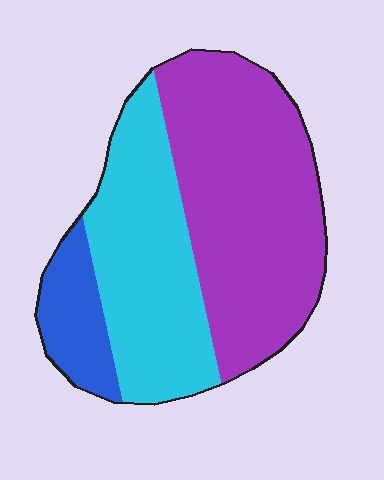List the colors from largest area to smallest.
From largest to smallest: purple, cyan, blue.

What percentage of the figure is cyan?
Cyan covers roughly 35% of the figure.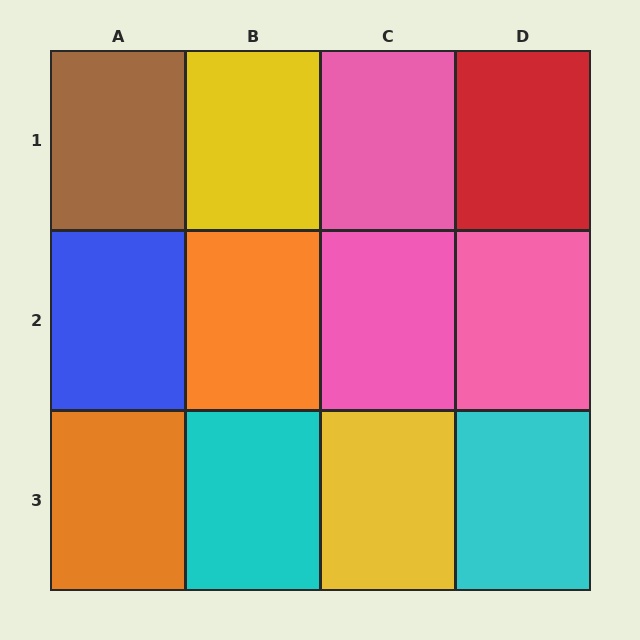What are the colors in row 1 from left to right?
Brown, yellow, pink, red.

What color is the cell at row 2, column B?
Orange.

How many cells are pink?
3 cells are pink.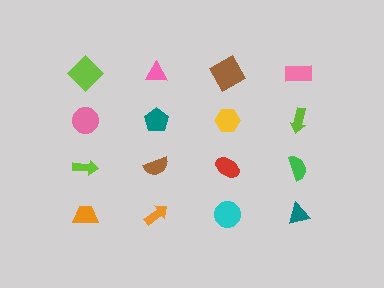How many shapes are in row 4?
4 shapes.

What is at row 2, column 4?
A lime arrow.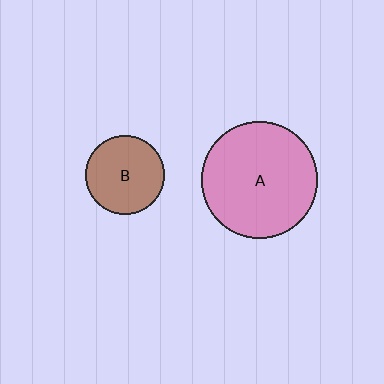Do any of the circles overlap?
No, none of the circles overlap.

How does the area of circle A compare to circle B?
Approximately 2.1 times.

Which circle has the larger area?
Circle A (pink).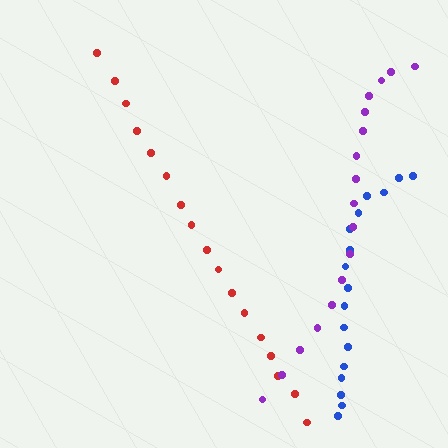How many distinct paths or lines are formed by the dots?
There are 3 distinct paths.